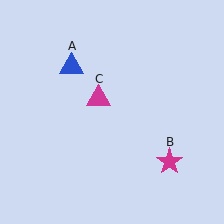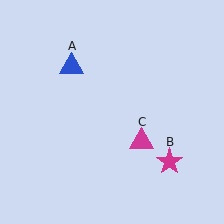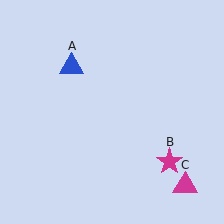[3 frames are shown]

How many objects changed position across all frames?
1 object changed position: magenta triangle (object C).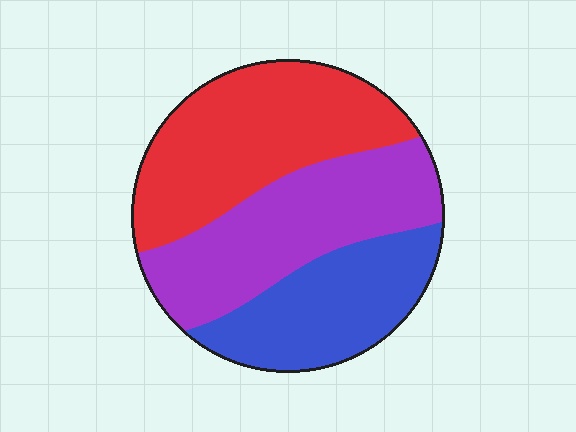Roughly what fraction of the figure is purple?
Purple takes up about one third (1/3) of the figure.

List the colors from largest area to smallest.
From largest to smallest: red, purple, blue.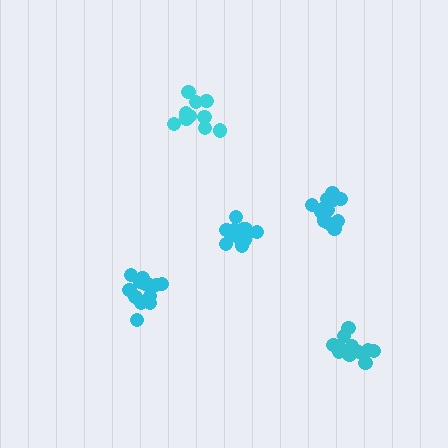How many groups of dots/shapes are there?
There are 5 groups.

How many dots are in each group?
Group 1: 11 dots, Group 2: 16 dots, Group 3: 13 dots, Group 4: 13 dots, Group 5: 15 dots (68 total).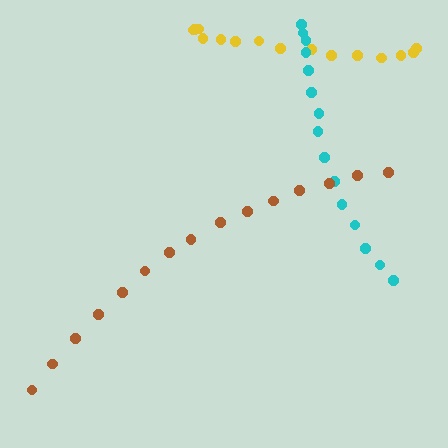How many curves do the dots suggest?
There are 3 distinct paths.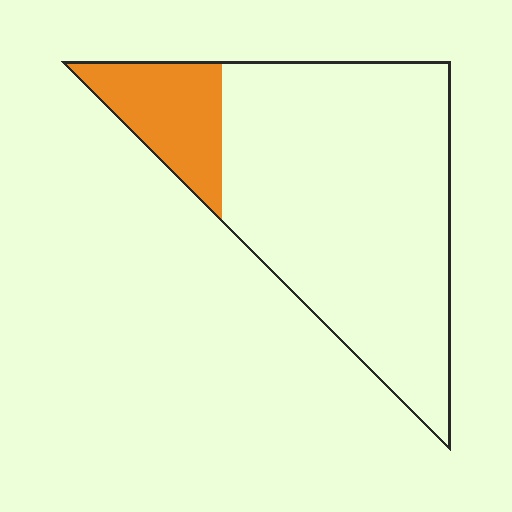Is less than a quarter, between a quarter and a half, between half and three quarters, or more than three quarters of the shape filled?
Less than a quarter.